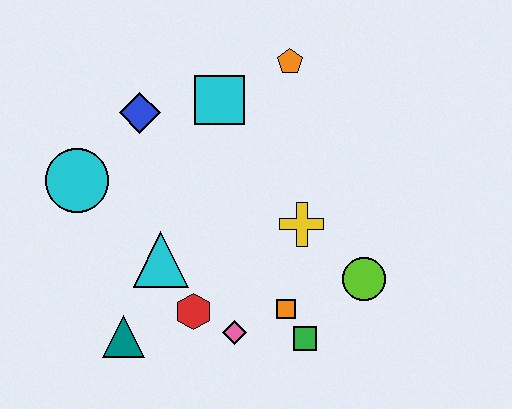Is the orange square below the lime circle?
Yes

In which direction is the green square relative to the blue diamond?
The green square is below the blue diamond.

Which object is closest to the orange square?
The green square is closest to the orange square.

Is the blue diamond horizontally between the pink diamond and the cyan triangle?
No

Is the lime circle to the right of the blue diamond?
Yes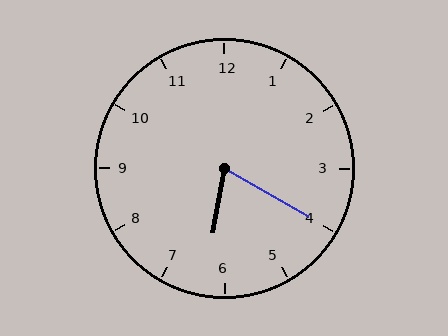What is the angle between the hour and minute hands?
Approximately 70 degrees.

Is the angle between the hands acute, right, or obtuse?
It is acute.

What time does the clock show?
6:20.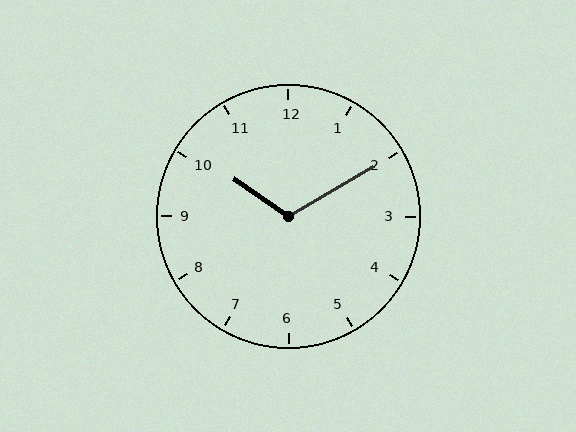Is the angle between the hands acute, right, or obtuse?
It is obtuse.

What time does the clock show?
10:10.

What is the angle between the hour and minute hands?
Approximately 115 degrees.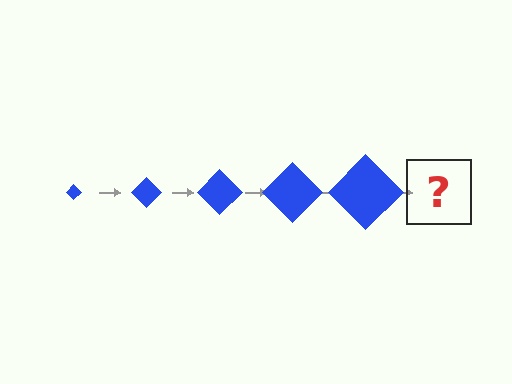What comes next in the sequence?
The next element should be a blue diamond, larger than the previous one.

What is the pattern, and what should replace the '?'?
The pattern is that the diamond gets progressively larger each step. The '?' should be a blue diamond, larger than the previous one.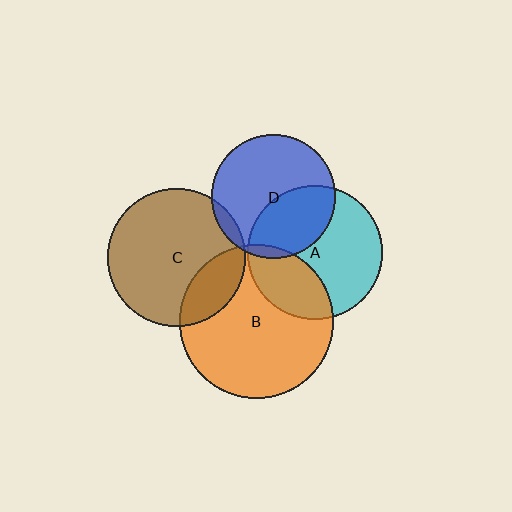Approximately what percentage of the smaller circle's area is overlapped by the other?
Approximately 5%.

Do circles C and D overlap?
Yes.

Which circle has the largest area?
Circle B (orange).